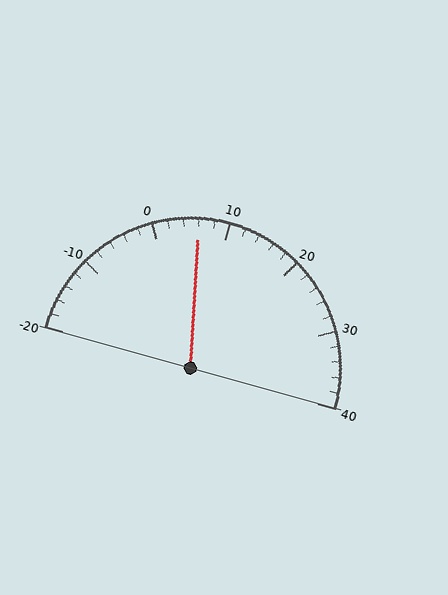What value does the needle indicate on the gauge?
The needle indicates approximately 6.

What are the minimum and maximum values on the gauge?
The gauge ranges from -20 to 40.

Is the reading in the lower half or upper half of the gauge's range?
The reading is in the lower half of the range (-20 to 40).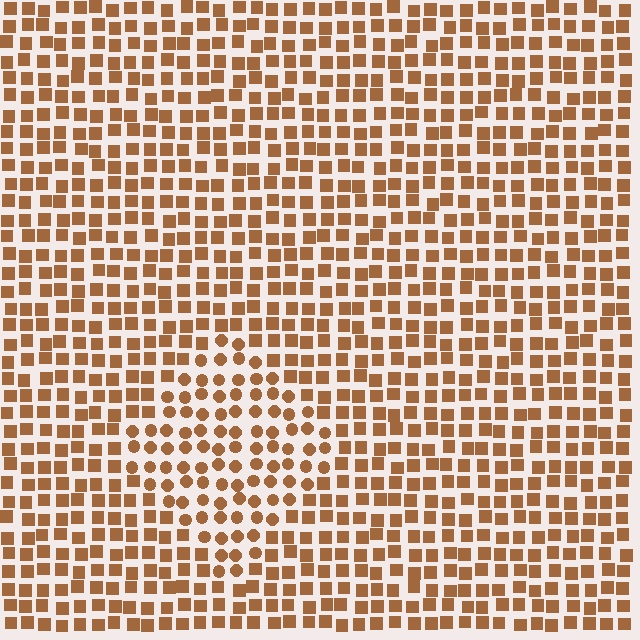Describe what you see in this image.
The image is filled with small brown elements arranged in a uniform grid. A diamond-shaped region contains circles, while the surrounding area contains squares. The boundary is defined purely by the change in element shape.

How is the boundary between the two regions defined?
The boundary is defined by a change in element shape: circles inside vs. squares outside. All elements share the same color and spacing.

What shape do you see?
I see a diamond.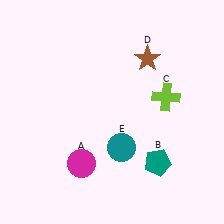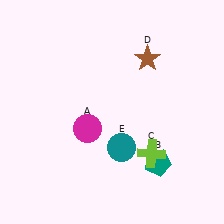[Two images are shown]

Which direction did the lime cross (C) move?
The lime cross (C) moved down.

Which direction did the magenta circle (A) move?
The magenta circle (A) moved up.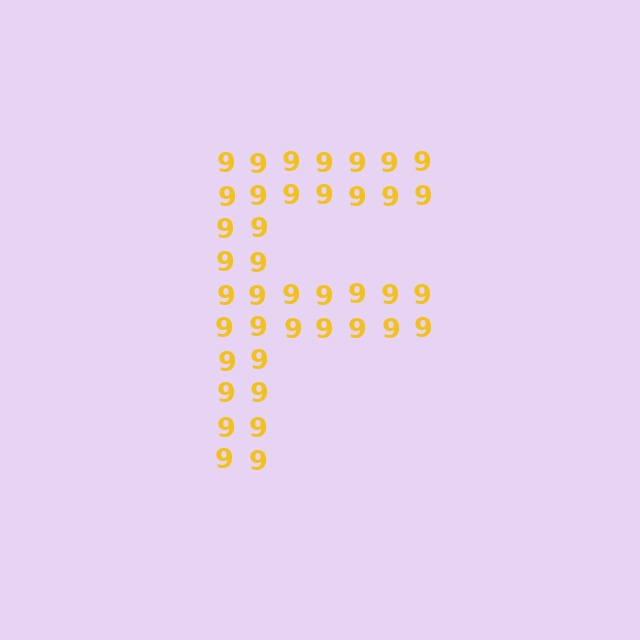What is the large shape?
The large shape is the letter F.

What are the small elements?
The small elements are digit 9's.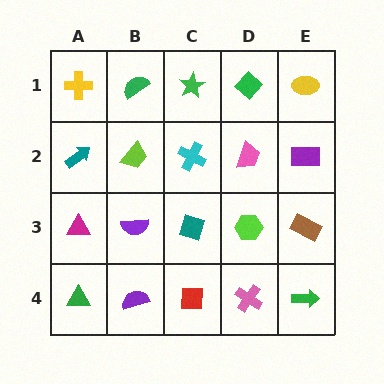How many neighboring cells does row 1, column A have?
2.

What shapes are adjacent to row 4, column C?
A teal diamond (row 3, column C), a purple semicircle (row 4, column B), a pink cross (row 4, column D).